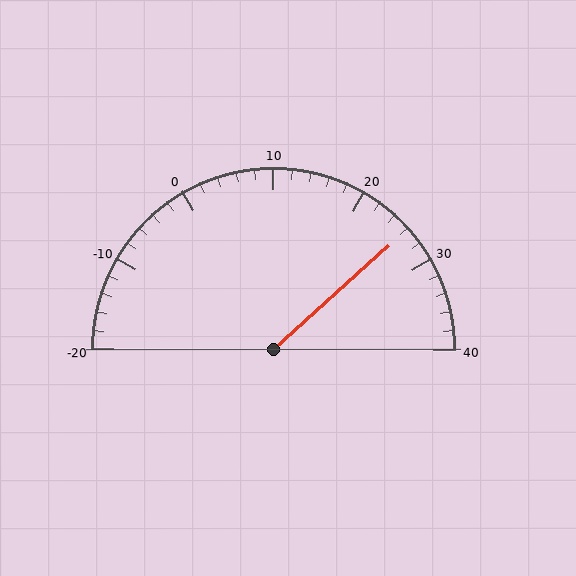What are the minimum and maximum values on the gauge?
The gauge ranges from -20 to 40.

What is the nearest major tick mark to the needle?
The nearest major tick mark is 30.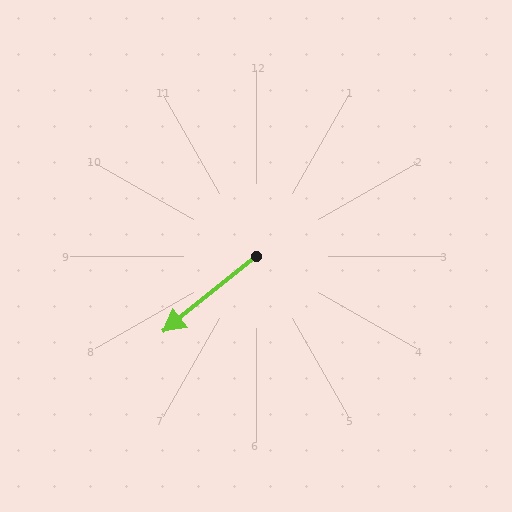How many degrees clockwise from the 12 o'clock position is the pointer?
Approximately 231 degrees.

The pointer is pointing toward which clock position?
Roughly 8 o'clock.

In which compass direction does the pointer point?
Southwest.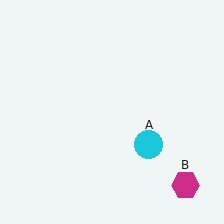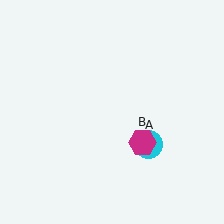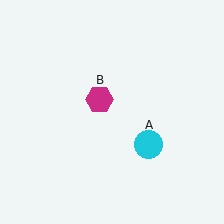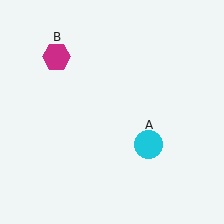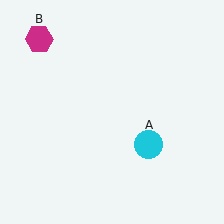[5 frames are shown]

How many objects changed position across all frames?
1 object changed position: magenta hexagon (object B).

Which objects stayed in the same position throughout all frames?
Cyan circle (object A) remained stationary.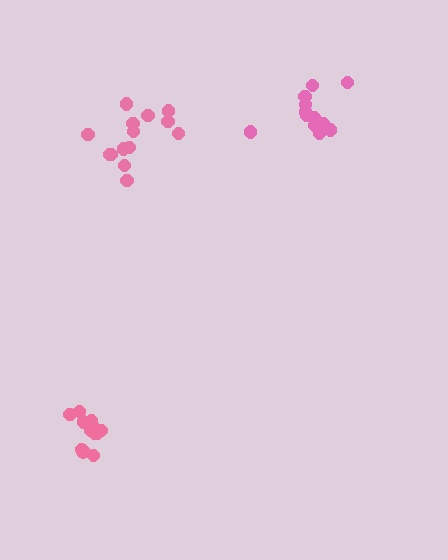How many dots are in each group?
Group 1: 15 dots, Group 2: 13 dots, Group 3: 13 dots (41 total).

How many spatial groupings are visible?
There are 3 spatial groupings.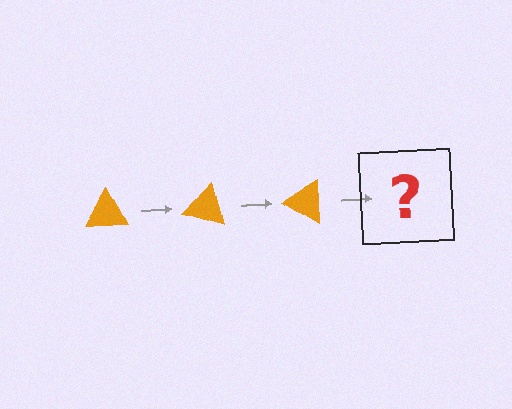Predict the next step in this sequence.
The next step is an orange triangle rotated 45 degrees.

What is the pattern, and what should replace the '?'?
The pattern is that the triangle rotates 15 degrees each step. The '?' should be an orange triangle rotated 45 degrees.